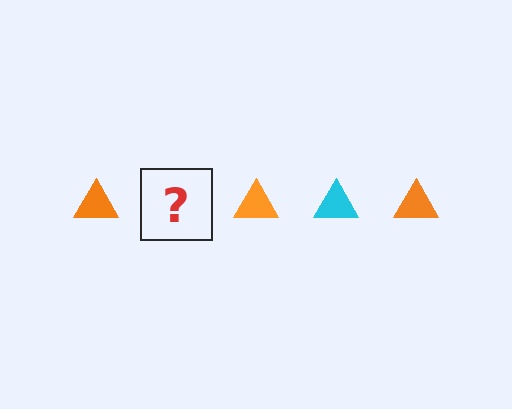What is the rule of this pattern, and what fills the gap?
The rule is that the pattern cycles through orange, cyan triangles. The gap should be filled with a cyan triangle.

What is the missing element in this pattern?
The missing element is a cyan triangle.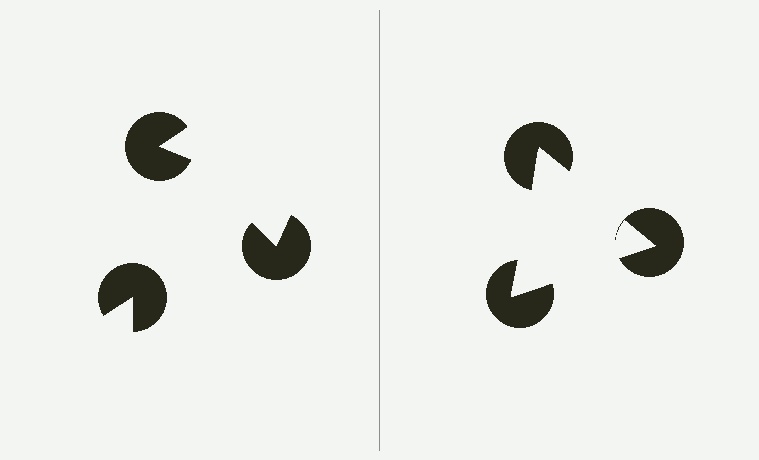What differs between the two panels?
The pac-man discs are positioned identically on both sides; only the wedge orientations differ. On the right they align to a triangle; on the left they are misaligned.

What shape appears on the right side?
An illusory triangle.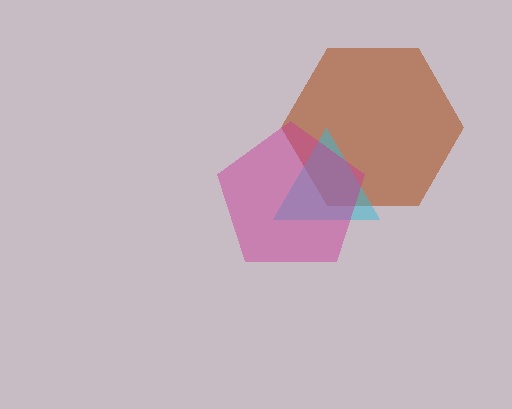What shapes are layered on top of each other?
The layered shapes are: a brown hexagon, a cyan triangle, a magenta pentagon.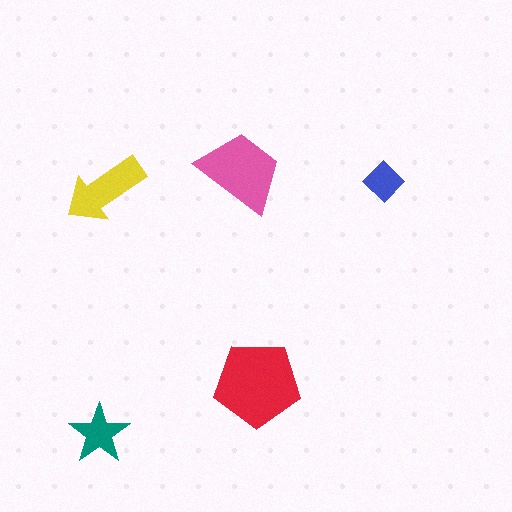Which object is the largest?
The red pentagon.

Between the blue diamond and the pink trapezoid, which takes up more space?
The pink trapezoid.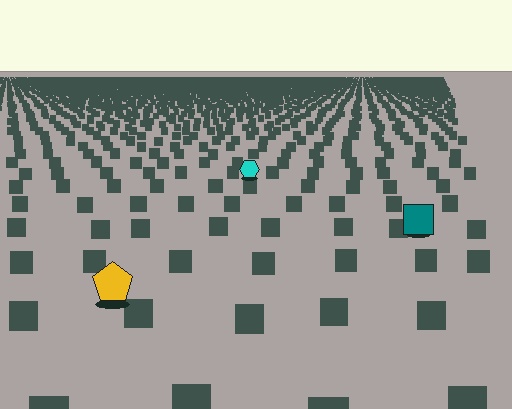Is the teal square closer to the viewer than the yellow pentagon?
No. The yellow pentagon is closer — you can tell from the texture gradient: the ground texture is coarser near it.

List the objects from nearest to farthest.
From nearest to farthest: the yellow pentagon, the teal square, the cyan hexagon.